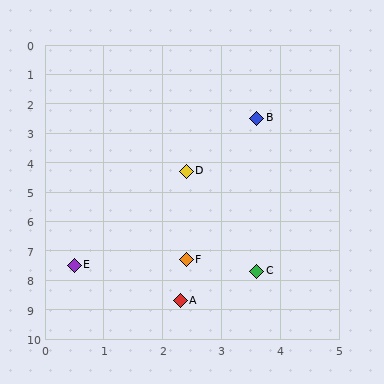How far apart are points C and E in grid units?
Points C and E are about 3.1 grid units apart.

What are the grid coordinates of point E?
Point E is at approximately (0.5, 7.5).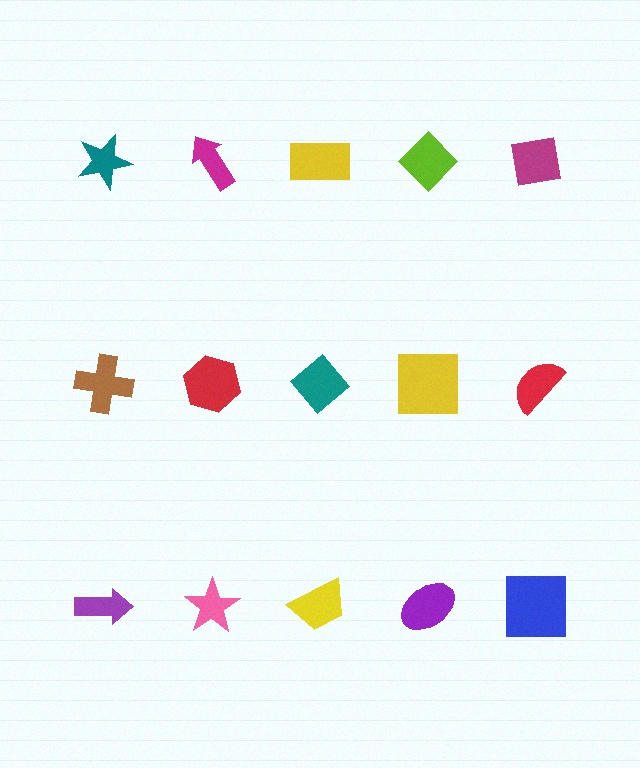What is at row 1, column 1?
A teal star.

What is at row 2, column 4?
A yellow square.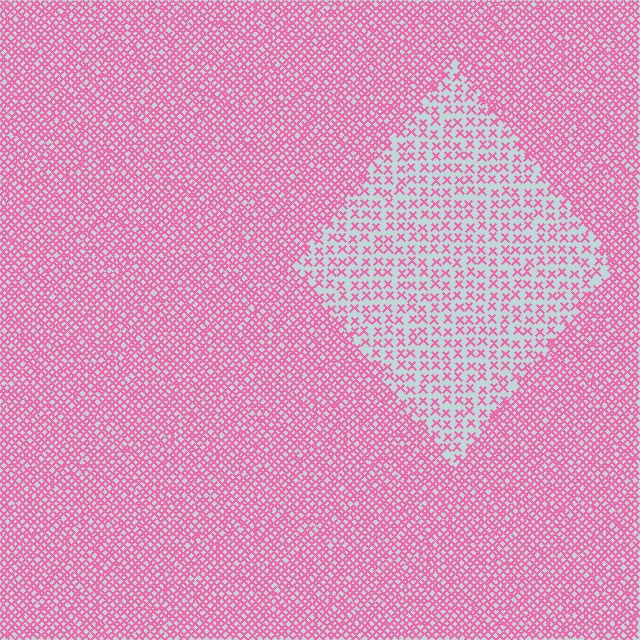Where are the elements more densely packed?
The elements are more densely packed outside the diamond boundary.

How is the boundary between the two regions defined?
The boundary is defined by a change in element density (approximately 2.4x ratio). All elements are the same color, size, and shape.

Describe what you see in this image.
The image contains small pink elements arranged at two different densities. A diamond-shaped region is visible where the elements are less densely packed than the surrounding area.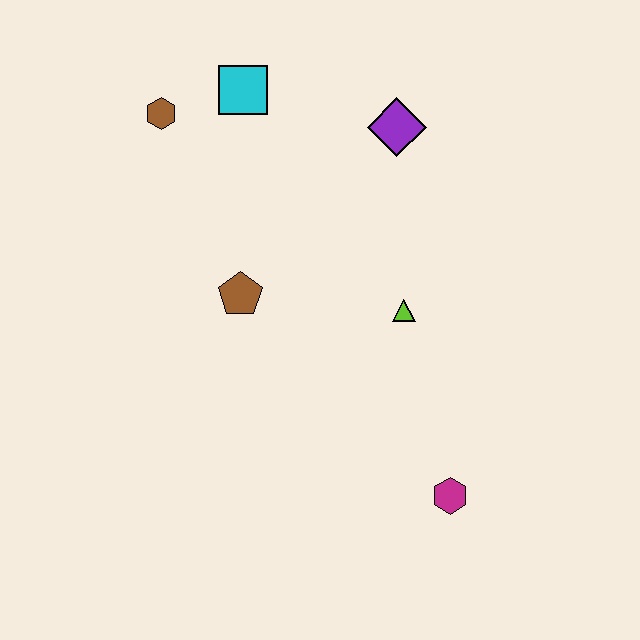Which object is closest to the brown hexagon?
The cyan square is closest to the brown hexagon.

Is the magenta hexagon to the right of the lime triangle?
Yes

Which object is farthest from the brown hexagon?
The magenta hexagon is farthest from the brown hexagon.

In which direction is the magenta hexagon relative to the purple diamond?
The magenta hexagon is below the purple diamond.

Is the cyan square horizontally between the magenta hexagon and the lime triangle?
No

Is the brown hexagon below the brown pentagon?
No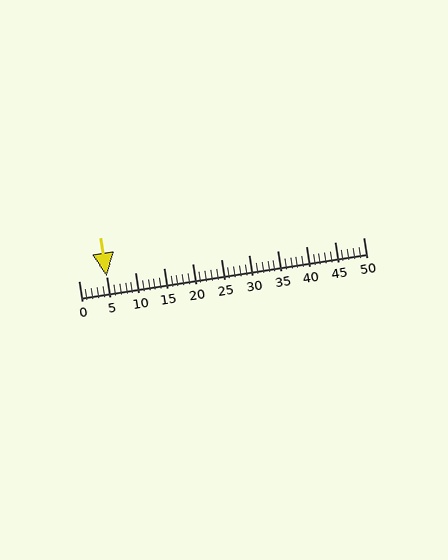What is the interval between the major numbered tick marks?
The major tick marks are spaced 5 units apart.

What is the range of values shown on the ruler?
The ruler shows values from 0 to 50.